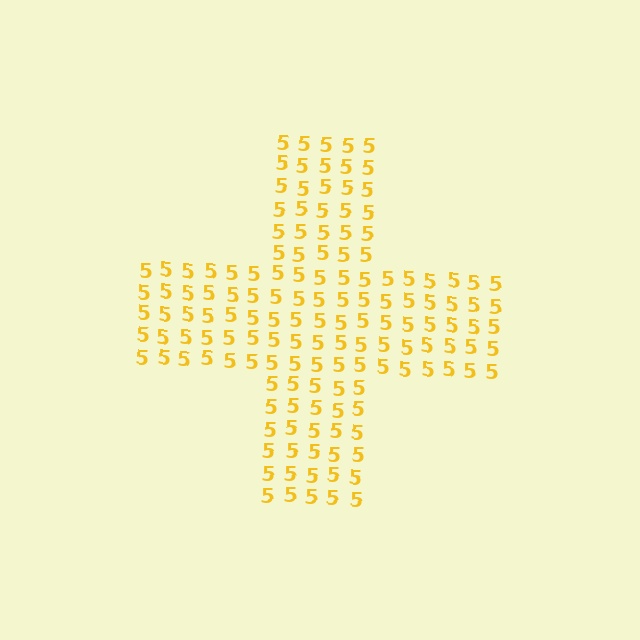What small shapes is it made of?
It is made of small digit 5's.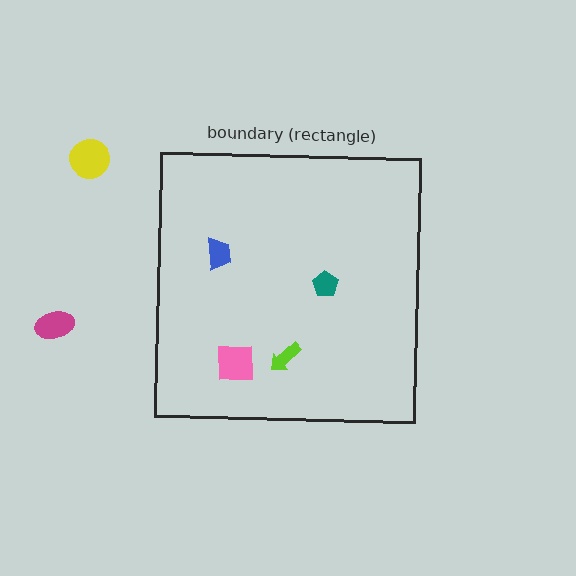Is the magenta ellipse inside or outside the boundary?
Outside.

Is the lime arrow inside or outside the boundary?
Inside.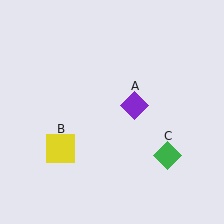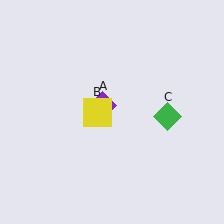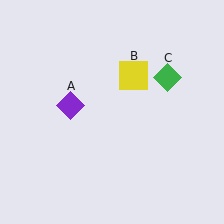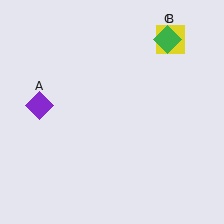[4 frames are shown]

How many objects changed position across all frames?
3 objects changed position: purple diamond (object A), yellow square (object B), green diamond (object C).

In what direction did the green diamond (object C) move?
The green diamond (object C) moved up.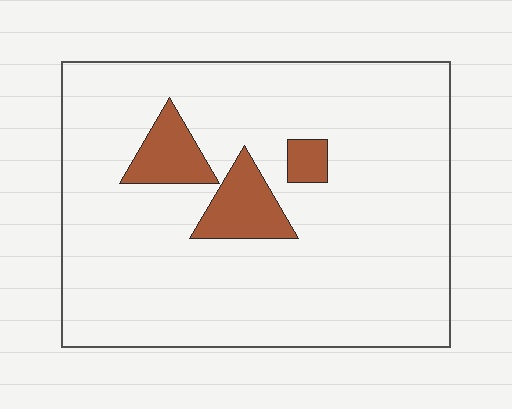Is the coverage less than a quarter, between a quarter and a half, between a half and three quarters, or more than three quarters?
Less than a quarter.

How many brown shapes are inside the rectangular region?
3.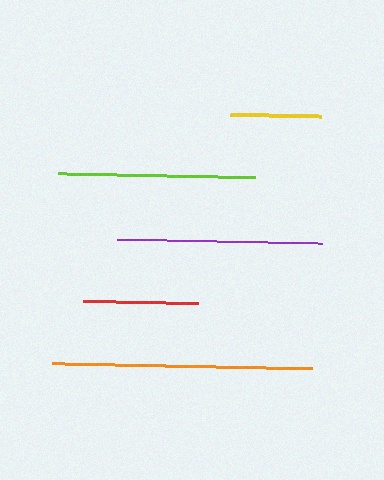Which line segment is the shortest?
The yellow line is the shortest at approximately 91 pixels.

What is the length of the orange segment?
The orange segment is approximately 261 pixels long.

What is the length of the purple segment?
The purple segment is approximately 206 pixels long.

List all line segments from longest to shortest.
From longest to shortest: orange, purple, lime, red, yellow.